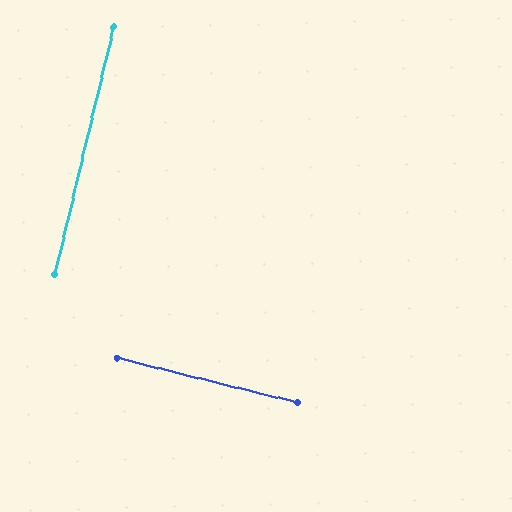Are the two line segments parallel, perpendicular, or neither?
Perpendicular — they meet at approximately 90°.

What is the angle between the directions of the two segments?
Approximately 90 degrees.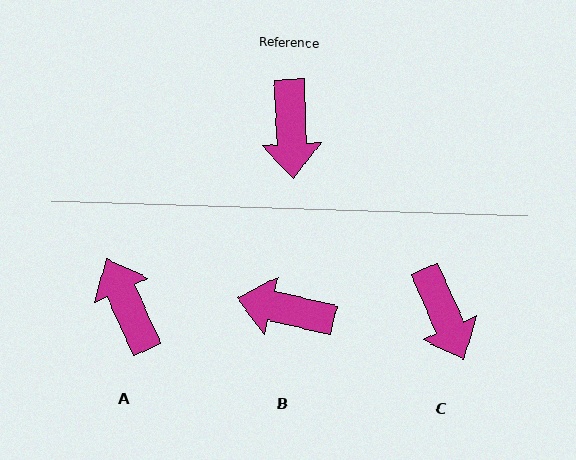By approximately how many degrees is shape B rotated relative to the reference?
Approximately 105 degrees clockwise.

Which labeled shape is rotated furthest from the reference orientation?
A, about 158 degrees away.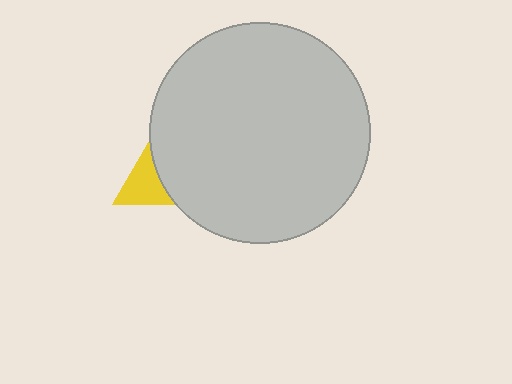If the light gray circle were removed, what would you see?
You would see the complete yellow triangle.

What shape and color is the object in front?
The object in front is a light gray circle.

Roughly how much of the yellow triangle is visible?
A small part of it is visible (roughly 32%).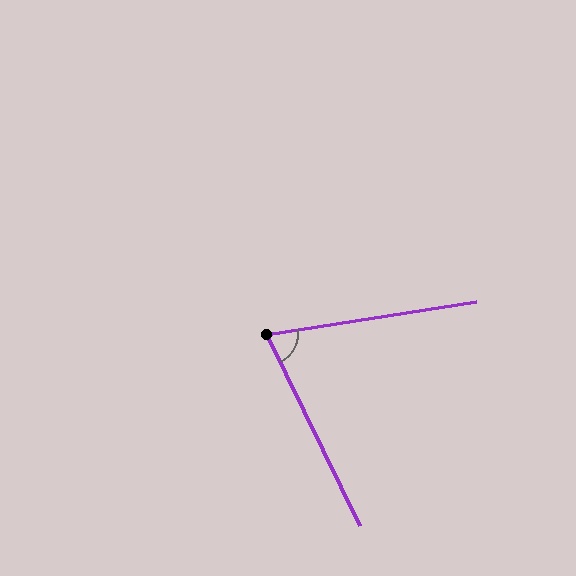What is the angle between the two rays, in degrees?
Approximately 73 degrees.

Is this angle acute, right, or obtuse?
It is acute.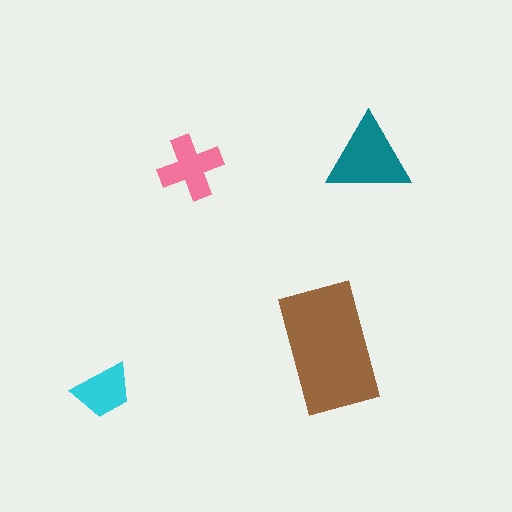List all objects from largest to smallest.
The brown rectangle, the teal triangle, the pink cross, the cyan trapezoid.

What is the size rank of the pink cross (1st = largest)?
3rd.